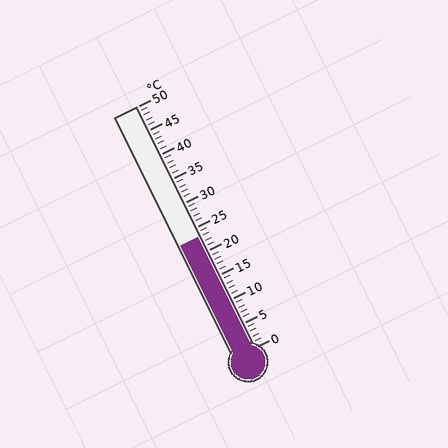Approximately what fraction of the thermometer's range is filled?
The thermometer is filled to approximately 45% of its range.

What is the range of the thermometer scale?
The thermometer scale ranges from 0°C to 50°C.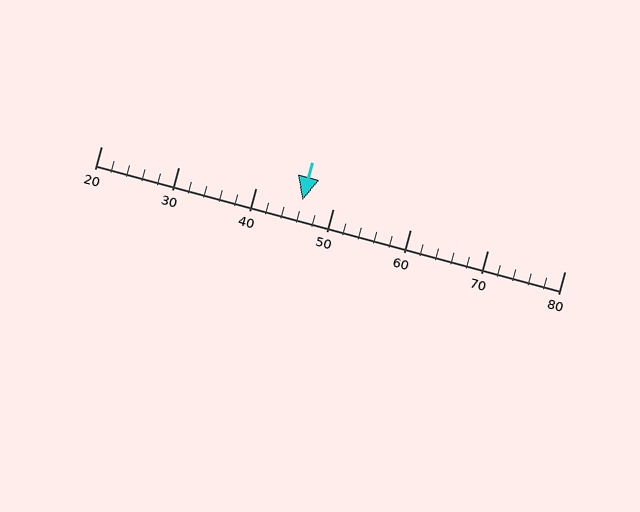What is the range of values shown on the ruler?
The ruler shows values from 20 to 80.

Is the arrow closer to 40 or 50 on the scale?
The arrow is closer to 50.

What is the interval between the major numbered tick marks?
The major tick marks are spaced 10 units apart.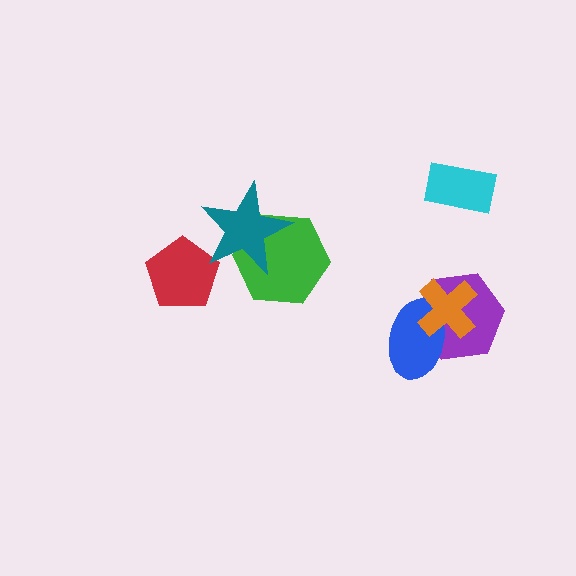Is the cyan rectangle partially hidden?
No, no other shape covers it.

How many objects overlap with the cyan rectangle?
0 objects overlap with the cyan rectangle.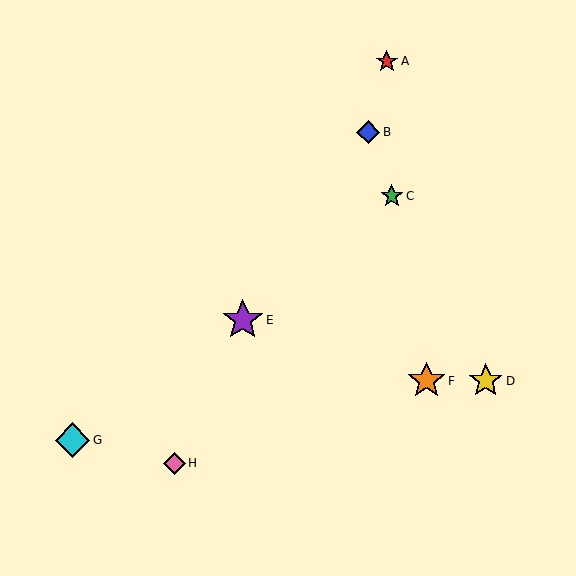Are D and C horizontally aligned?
No, D is at y≈381 and C is at y≈196.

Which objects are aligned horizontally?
Objects D, F are aligned horizontally.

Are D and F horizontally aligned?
Yes, both are at y≈381.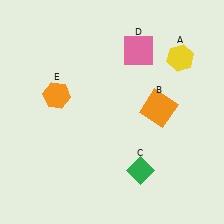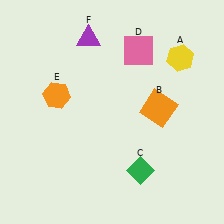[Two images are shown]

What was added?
A purple triangle (F) was added in Image 2.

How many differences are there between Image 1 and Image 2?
There is 1 difference between the two images.